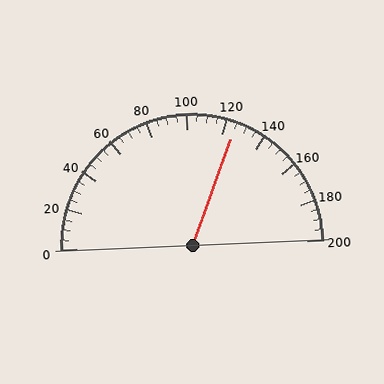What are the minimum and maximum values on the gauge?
The gauge ranges from 0 to 200.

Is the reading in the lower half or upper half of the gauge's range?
The reading is in the upper half of the range (0 to 200).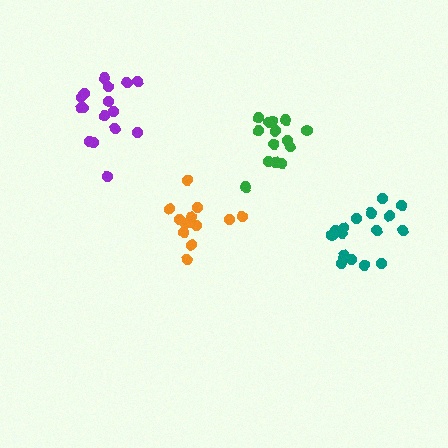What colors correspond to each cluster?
The clusters are colored: green, orange, purple, teal.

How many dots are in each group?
Group 1: 15 dots, Group 2: 14 dots, Group 3: 16 dots, Group 4: 17 dots (62 total).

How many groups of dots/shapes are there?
There are 4 groups.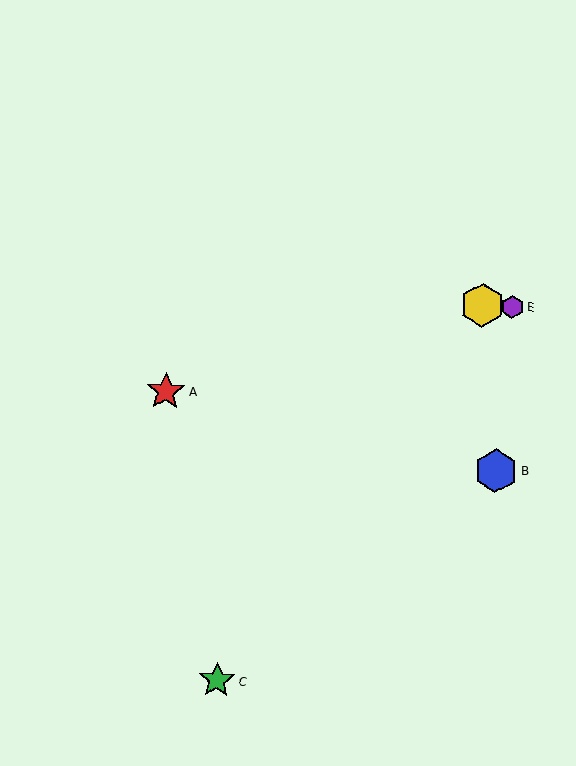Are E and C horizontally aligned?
No, E is at y≈307 and C is at y≈680.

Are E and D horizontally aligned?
Yes, both are at y≈307.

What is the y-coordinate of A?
Object A is at y≈391.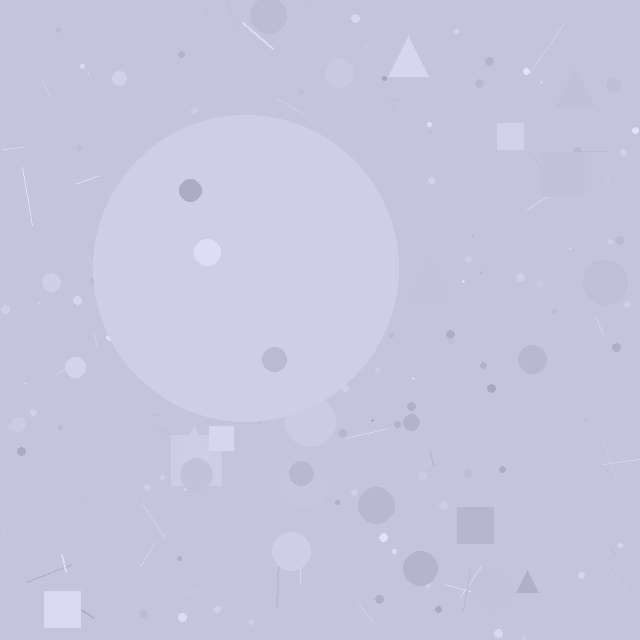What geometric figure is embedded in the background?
A circle is embedded in the background.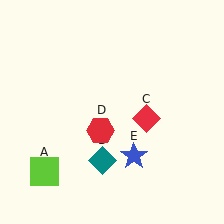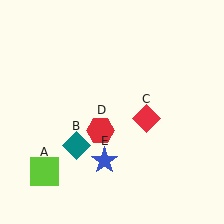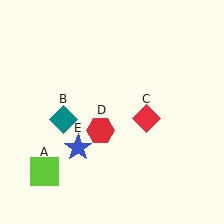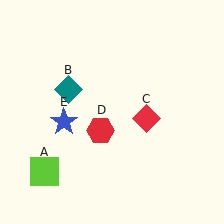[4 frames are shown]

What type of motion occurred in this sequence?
The teal diamond (object B), blue star (object E) rotated clockwise around the center of the scene.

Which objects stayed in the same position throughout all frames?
Lime square (object A) and red diamond (object C) and red hexagon (object D) remained stationary.